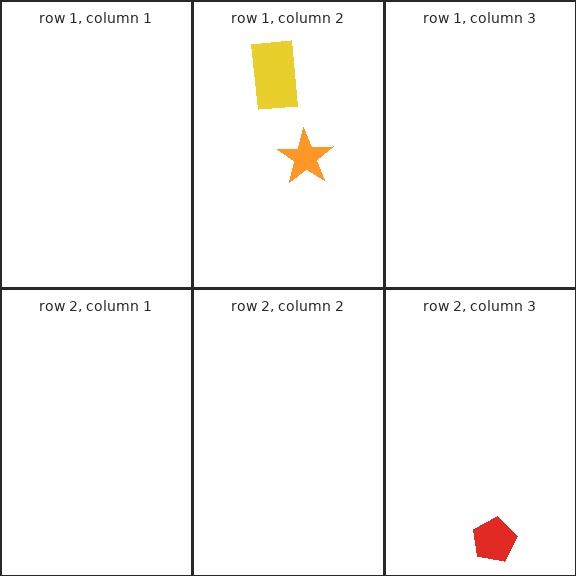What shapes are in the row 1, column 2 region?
The orange star, the yellow rectangle.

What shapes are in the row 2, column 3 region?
The red pentagon.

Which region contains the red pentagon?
The row 2, column 3 region.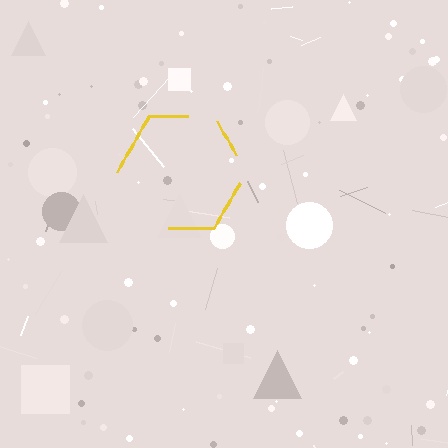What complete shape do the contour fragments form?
The contour fragments form a hexagon.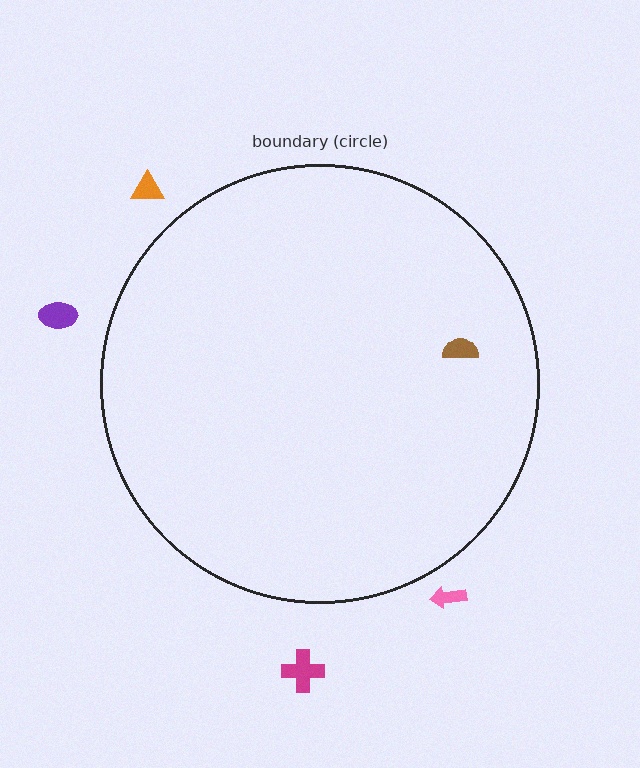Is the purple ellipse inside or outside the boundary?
Outside.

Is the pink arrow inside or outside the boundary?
Outside.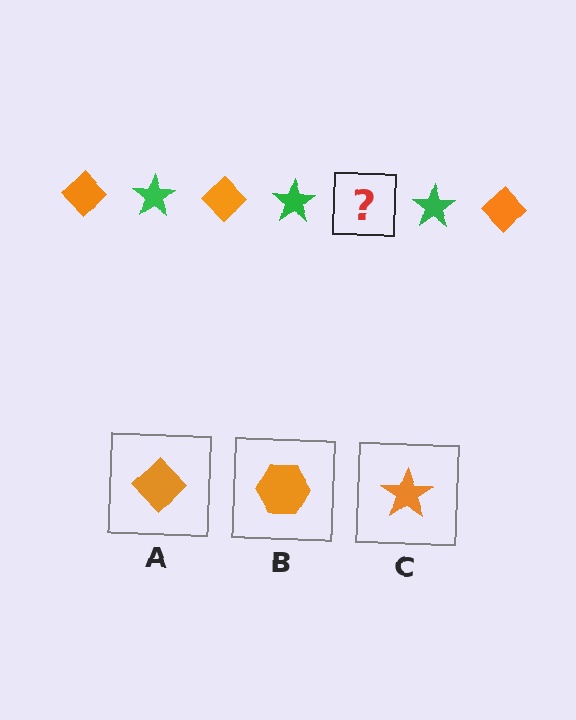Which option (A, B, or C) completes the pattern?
A.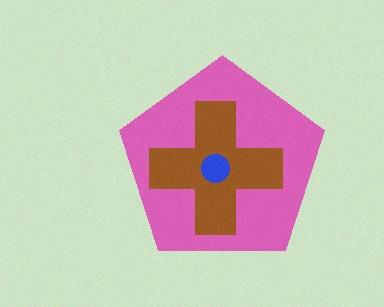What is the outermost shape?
The pink pentagon.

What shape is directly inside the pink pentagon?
The brown cross.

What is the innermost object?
The blue circle.